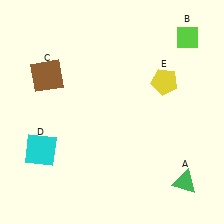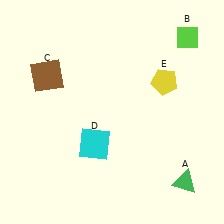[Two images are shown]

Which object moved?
The cyan square (D) moved right.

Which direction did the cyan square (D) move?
The cyan square (D) moved right.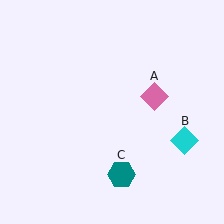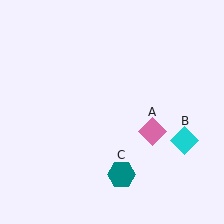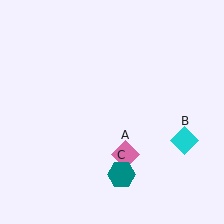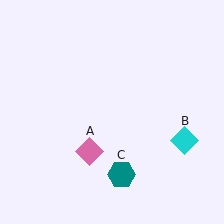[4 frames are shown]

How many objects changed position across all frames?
1 object changed position: pink diamond (object A).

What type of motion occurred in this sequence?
The pink diamond (object A) rotated clockwise around the center of the scene.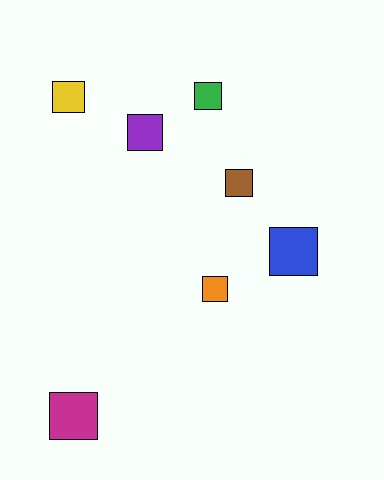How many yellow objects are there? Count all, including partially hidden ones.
There is 1 yellow object.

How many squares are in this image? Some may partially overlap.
There are 7 squares.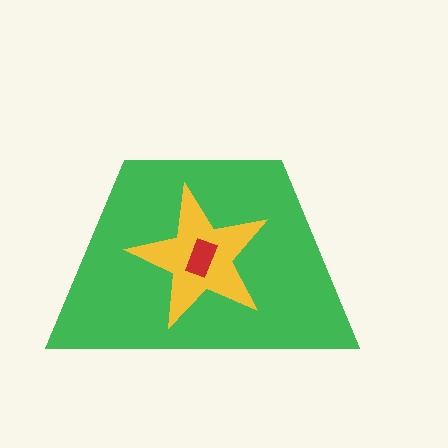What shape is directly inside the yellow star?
The red rectangle.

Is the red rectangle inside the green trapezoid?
Yes.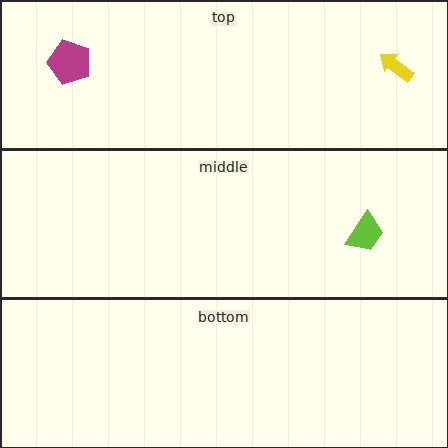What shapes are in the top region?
The yellow arrow, the magenta pentagon.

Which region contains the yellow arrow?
The top region.